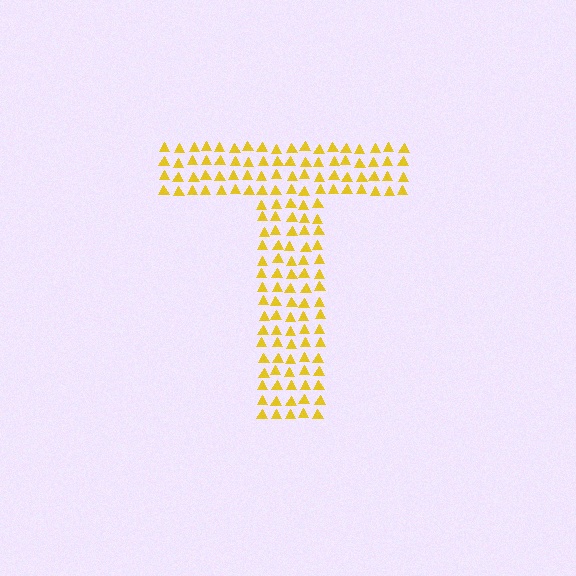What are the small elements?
The small elements are triangles.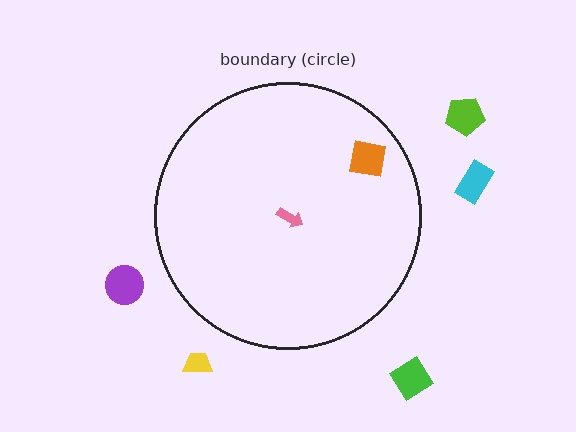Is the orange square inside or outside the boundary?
Inside.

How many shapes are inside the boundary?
2 inside, 5 outside.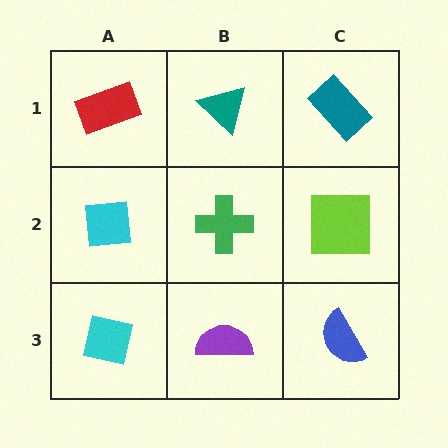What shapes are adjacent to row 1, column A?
A cyan square (row 2, column A), a teal triangle (row 1, column B).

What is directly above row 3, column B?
A green cross.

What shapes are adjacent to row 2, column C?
A teal rectangle (row 1, column C), a blue semicircle (row 3, column C), a green cross (row 2, column B).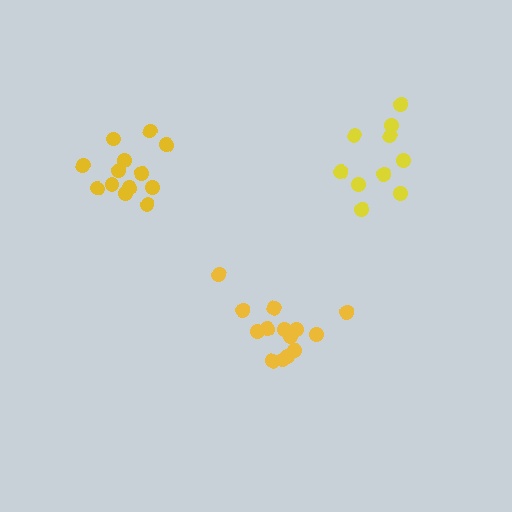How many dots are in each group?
Group 1: 14 dots, Group 2: 13 dots, Group 3: 10 dots (37 total).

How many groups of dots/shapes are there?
There are 3 groups.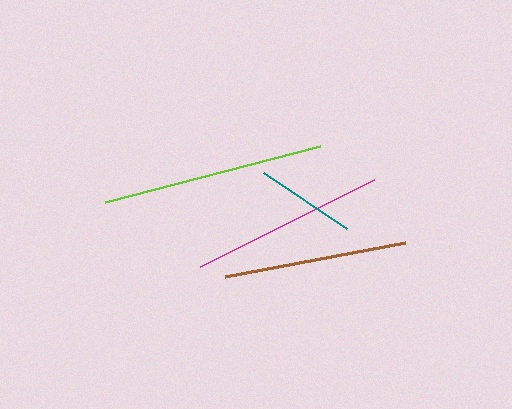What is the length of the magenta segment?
The magenta segment is approximately 195 pixels long.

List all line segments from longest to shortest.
From longest to shortest: lime, magenta, brown, teal.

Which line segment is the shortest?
The teal line is the shortest at approximately 100 pixels.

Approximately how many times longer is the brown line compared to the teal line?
The brown line is approximately 1.8 times the length of the teal line.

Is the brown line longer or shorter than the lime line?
The lime line is longer than the brown line.